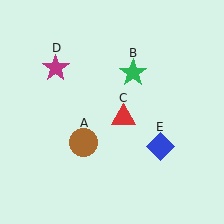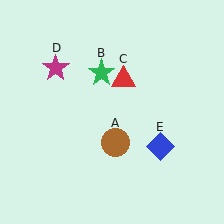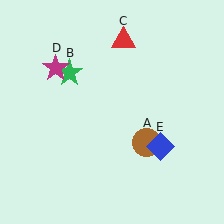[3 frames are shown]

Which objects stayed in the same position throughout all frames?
Magenta star (object D) and blue diamond (object E) remained stationary.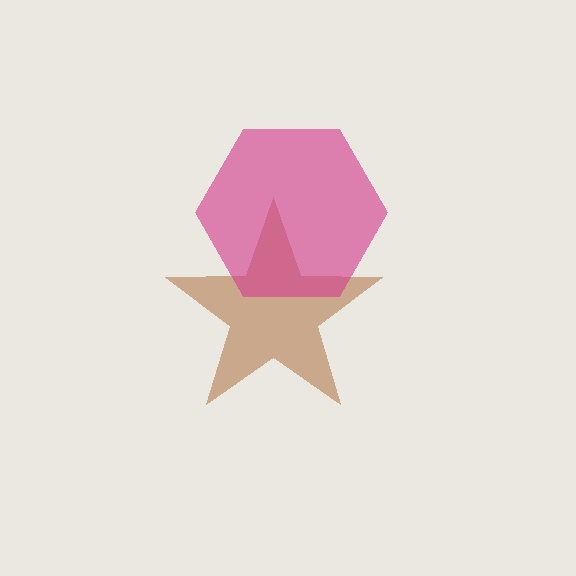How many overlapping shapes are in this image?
There are 2 overlapping shapes in the image.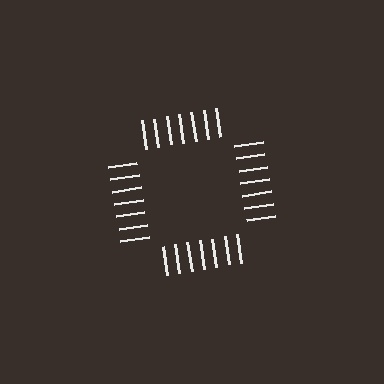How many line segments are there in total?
28 — 7 along each of the 4 edges.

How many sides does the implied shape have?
4 sides — the line-ends trace a square.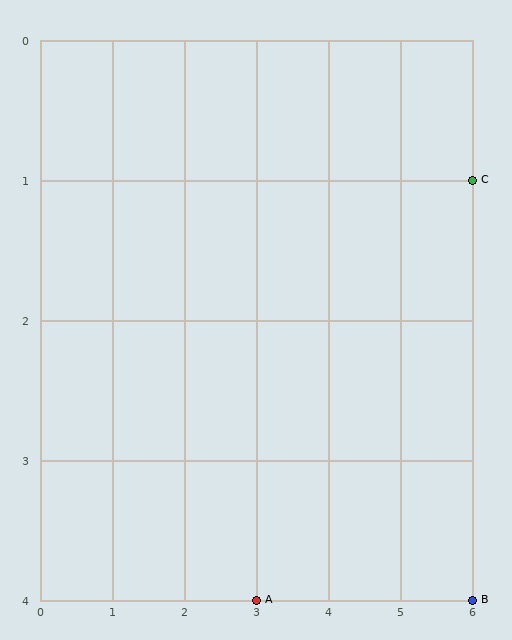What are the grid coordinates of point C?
Point C is at grid coordinates (6, 1).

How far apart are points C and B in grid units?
Points C and B are 3 rows apart.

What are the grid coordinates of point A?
Point A is at grid coordinates (3, 4).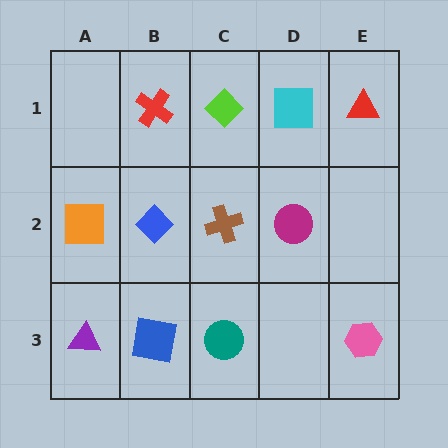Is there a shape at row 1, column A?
No, that cell is empty.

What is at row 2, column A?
An orange square.